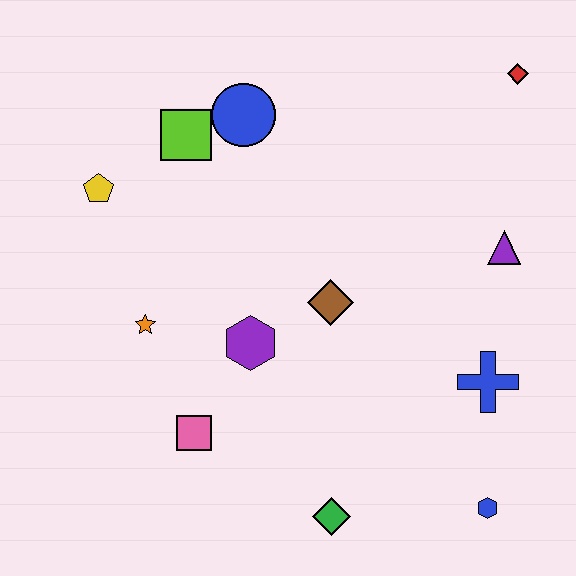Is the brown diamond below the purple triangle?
Yes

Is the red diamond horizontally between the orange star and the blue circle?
No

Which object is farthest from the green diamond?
The red diamond is farthest from the green diamond.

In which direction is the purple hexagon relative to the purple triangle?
The purple hexagon is to the left of the purple triangle.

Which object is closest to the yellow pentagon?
The lime square is closest to the yellow pentagon.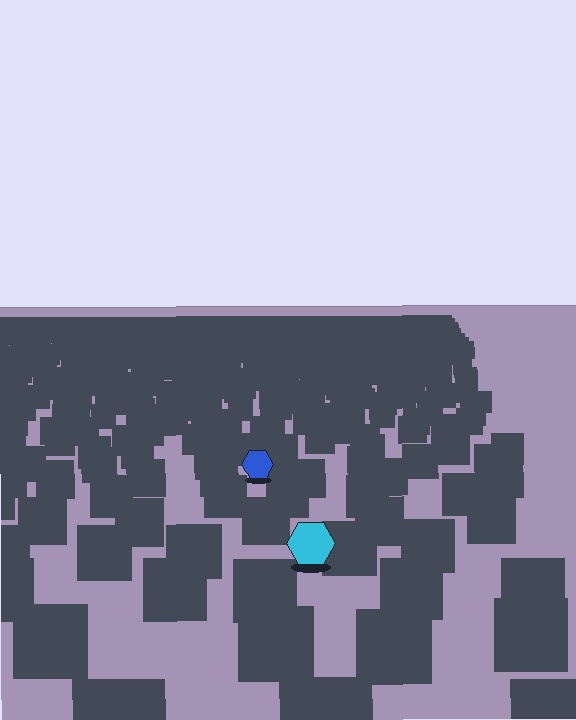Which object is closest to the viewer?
The cyan hexagon is closest. The texture marks near it are larger and more spread out.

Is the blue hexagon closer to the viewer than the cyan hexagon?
No. The cyan hexagon is closer — you can tell from the texture gradient: the ground texture is coarser near it.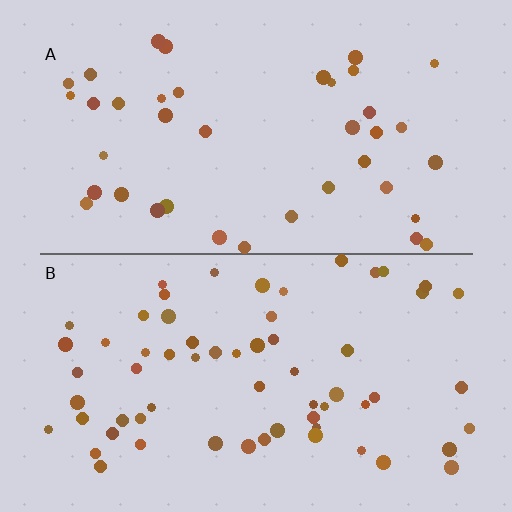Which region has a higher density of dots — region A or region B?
B (the bottom).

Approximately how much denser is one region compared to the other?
Approximately 1.6× — region B over region A.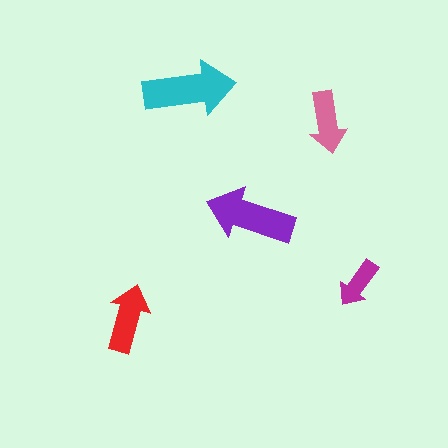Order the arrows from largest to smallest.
the cyan one, the purple one, the red one, the pink one, the magenta one.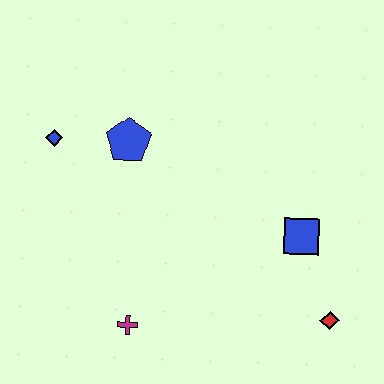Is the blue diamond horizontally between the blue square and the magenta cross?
No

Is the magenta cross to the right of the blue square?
No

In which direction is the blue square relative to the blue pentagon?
The blue square is to the right of the blue pentagon.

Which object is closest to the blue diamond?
The blue pentagon is closest to the blue diamond.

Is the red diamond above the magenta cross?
Yes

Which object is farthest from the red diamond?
The blue diamond is farthest from the red diamond.